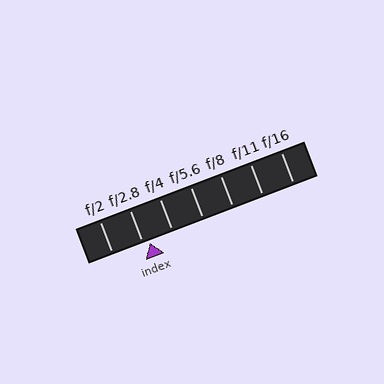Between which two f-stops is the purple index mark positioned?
The index mark is between f/2.8 and f/4.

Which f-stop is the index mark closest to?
The index mark is closest to f/2.8.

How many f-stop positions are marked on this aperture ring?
There are 7 f-stop positions marked.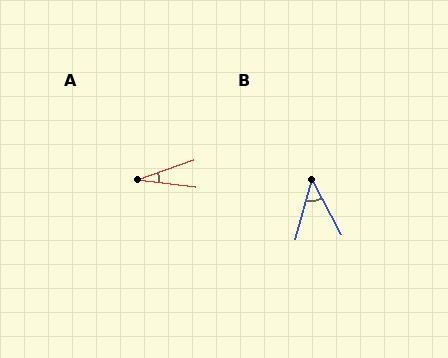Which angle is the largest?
B, at approximately 43 degrees.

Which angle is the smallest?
A, at approximately 27 degrees.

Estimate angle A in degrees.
Approximately 27 degrees.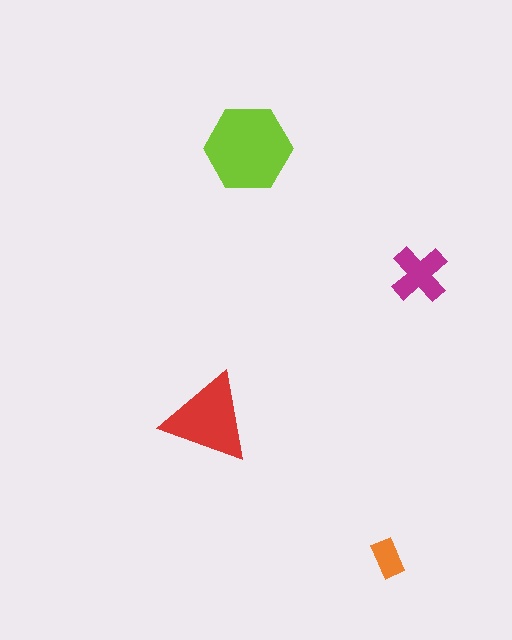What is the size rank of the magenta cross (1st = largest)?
3rd.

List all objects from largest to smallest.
The lime hexagon, the red triangle, the magenta cross, the orange rectangle.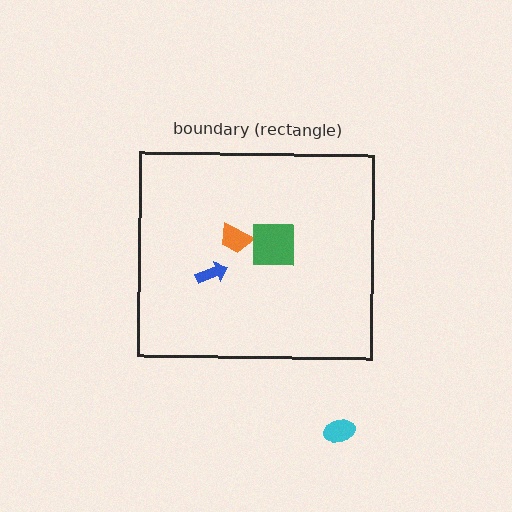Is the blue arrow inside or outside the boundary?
Inside.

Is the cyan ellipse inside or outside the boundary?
Outside.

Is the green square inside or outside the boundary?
Inside.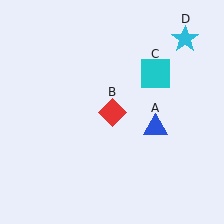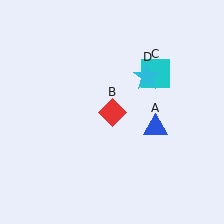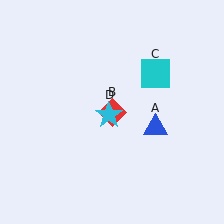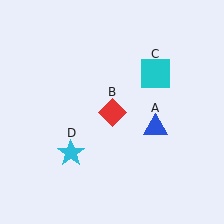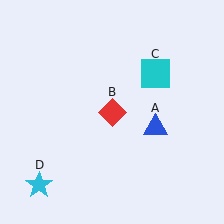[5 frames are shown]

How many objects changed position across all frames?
1 object changed position: cyan star (object D).